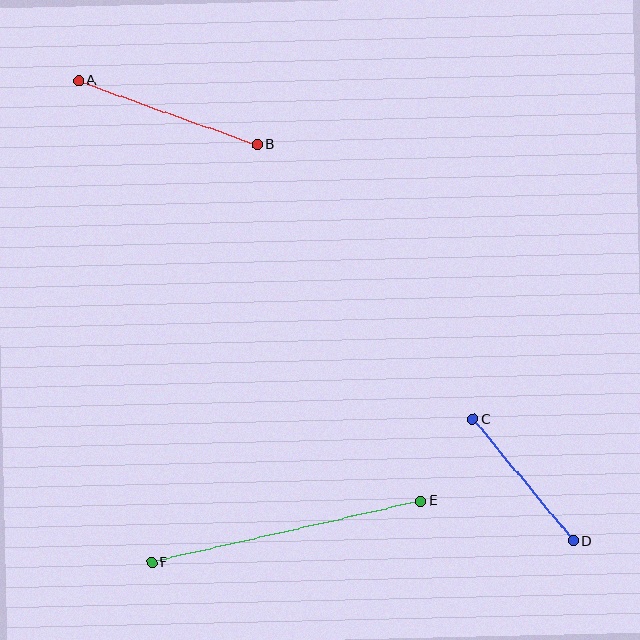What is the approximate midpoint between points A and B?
The midpoint is at approximately (168, 113) pixels.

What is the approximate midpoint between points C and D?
The midpoint is at approximately (523, 480) pixels.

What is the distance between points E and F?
The distance is approximately 276 pixels.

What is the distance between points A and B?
The distance is approximately 190 pixels.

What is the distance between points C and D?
The distance is approximately 158 pixels.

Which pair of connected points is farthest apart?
Points E and F are farthest apart.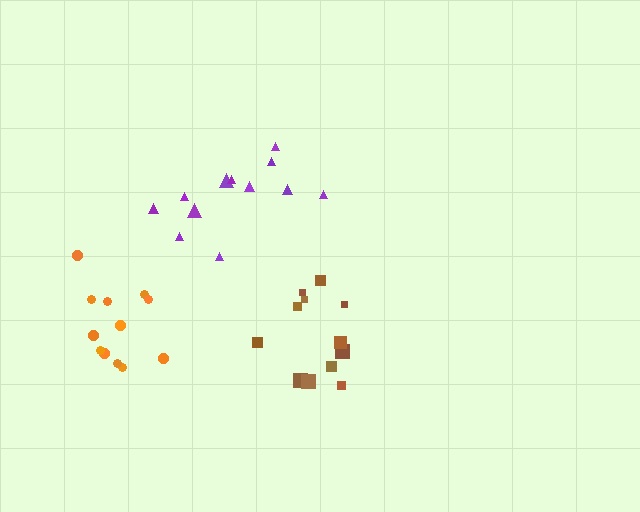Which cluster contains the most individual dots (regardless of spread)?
Brown (13).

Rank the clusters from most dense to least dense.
orange, brown, purple.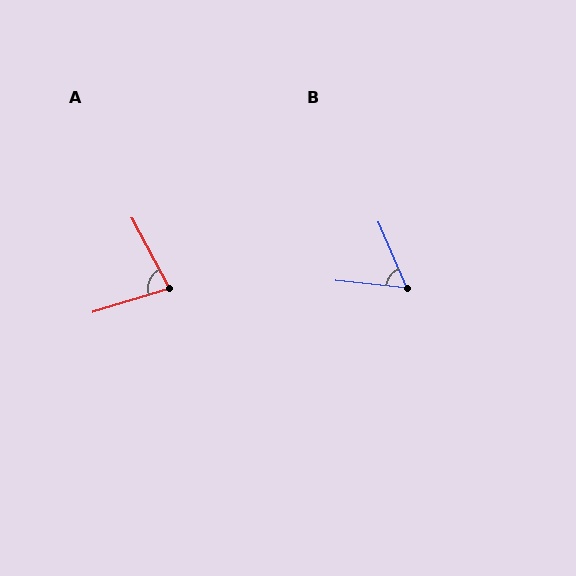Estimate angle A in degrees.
Approximately 79 degrees.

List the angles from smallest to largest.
B (61°), A (79°).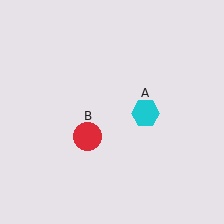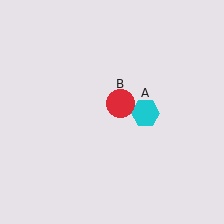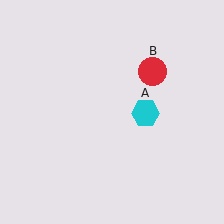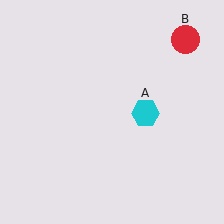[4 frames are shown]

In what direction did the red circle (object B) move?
The red circle (object B) moved up and to the right.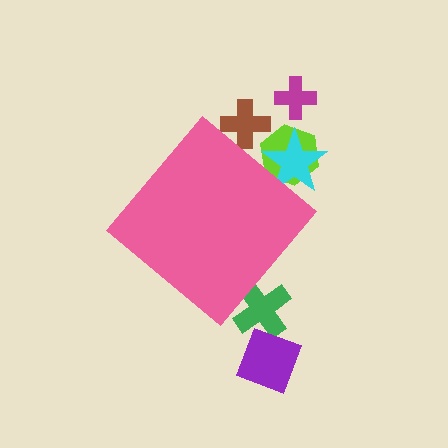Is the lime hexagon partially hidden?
Yes, the lime hexagon is partially hidden behind the pink diamond.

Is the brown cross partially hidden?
Yes, the brown cross is partially hidden behind the pink diamond.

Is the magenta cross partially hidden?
No, the magenta cross is fully visible.